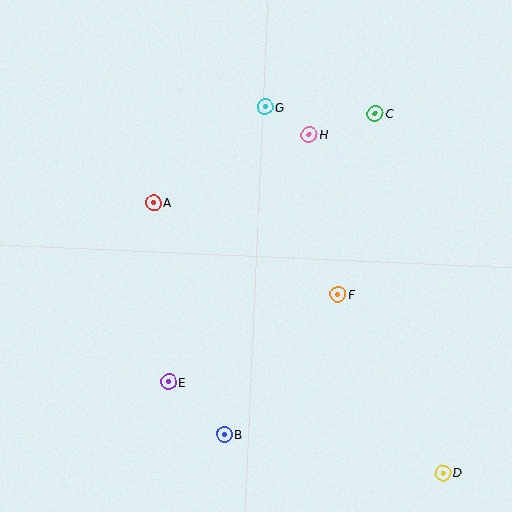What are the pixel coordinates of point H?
Point H is at (309, 134).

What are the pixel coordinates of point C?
Point C is at (375, 113).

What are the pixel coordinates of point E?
Point E is at (168, 382).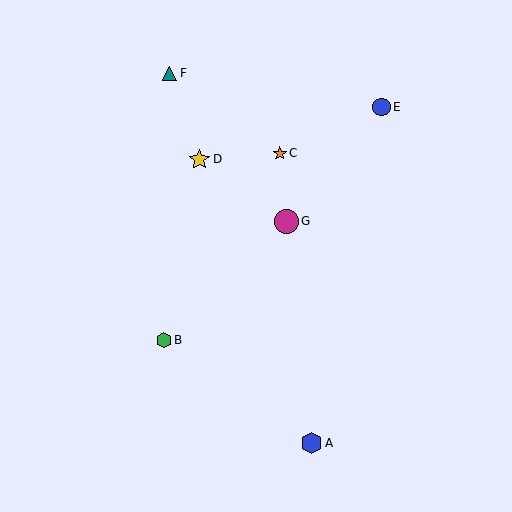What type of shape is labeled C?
Shape C is an orange star.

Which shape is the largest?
The magenta circle (labeled G) is the largest.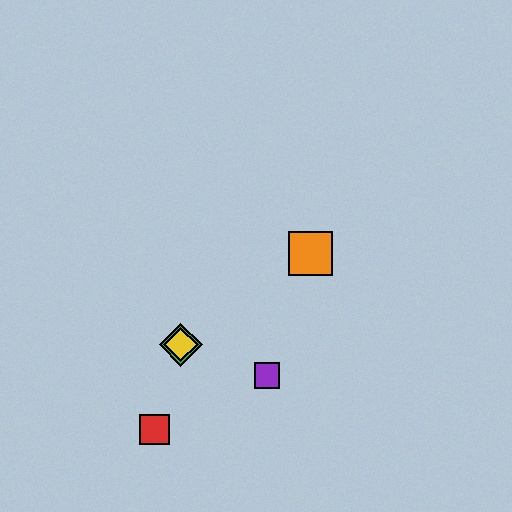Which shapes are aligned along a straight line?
The blue diamond, the green diamond, the yellow diamond, the orange square are aligned along a straight line.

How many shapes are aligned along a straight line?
4 shapes (the blue diamond, the green diamond, the yellow diamond, the orange square) are aligned along a straight line.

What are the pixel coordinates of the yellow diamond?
The yellow diamond is at (181, 345).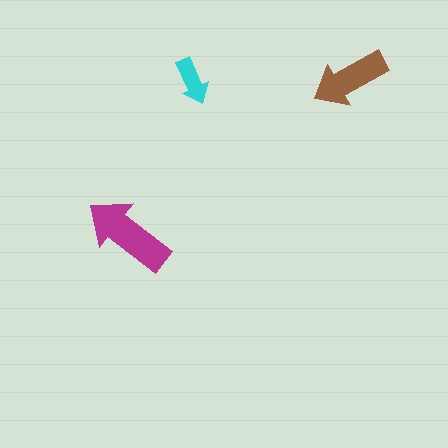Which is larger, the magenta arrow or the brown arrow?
The magenta one.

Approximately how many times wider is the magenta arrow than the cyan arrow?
About 2 times wider.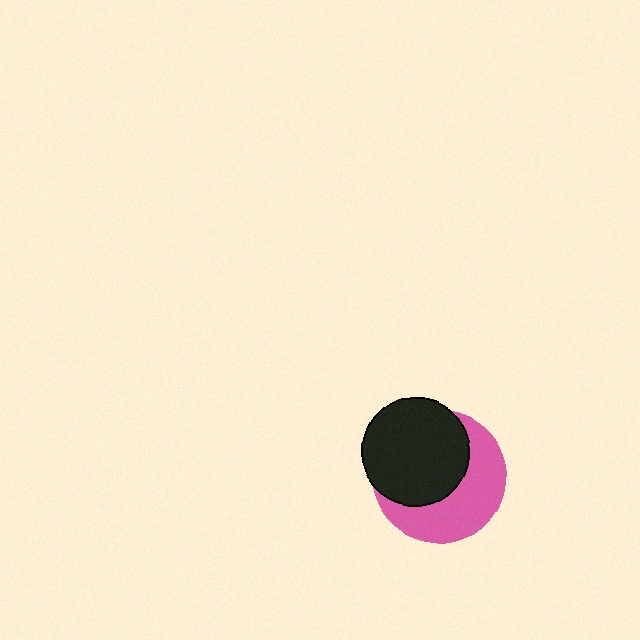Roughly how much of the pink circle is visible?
About half of it is visible (roughly 48%).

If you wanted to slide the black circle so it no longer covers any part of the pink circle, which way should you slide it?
Slide it toward the upper-left — that is the most direct way to separate the two shapes.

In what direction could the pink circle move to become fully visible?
The pink circle could move toward the lower-right. That would shift it out from behind the black circle entirely.